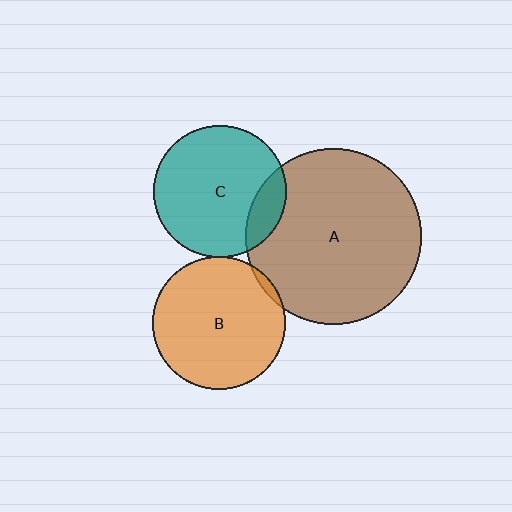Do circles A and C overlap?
Yes.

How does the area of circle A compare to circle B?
Approximately 1.8 times.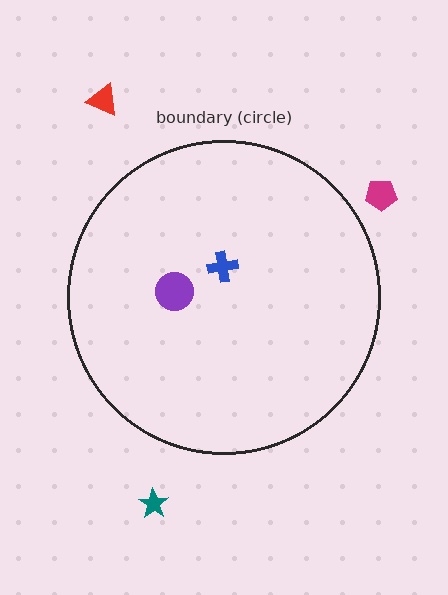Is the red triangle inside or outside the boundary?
Outside.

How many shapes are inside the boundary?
2 inside, 3 outside.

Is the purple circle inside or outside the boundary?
Inside.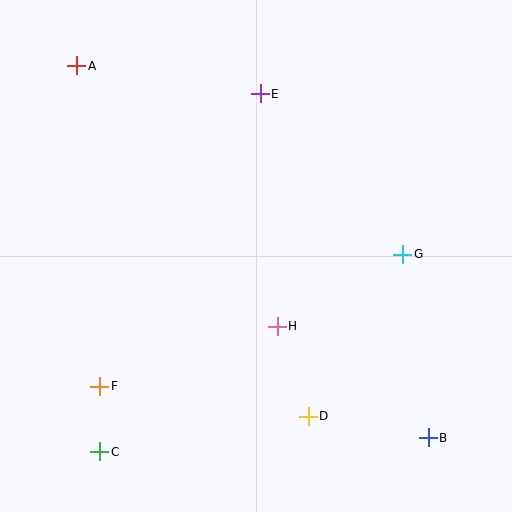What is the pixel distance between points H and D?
The distance between H and D is 95 pixels.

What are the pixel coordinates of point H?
Point H is at (277, 326).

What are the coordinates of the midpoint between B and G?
The midpoint between B and G is at (416, 346).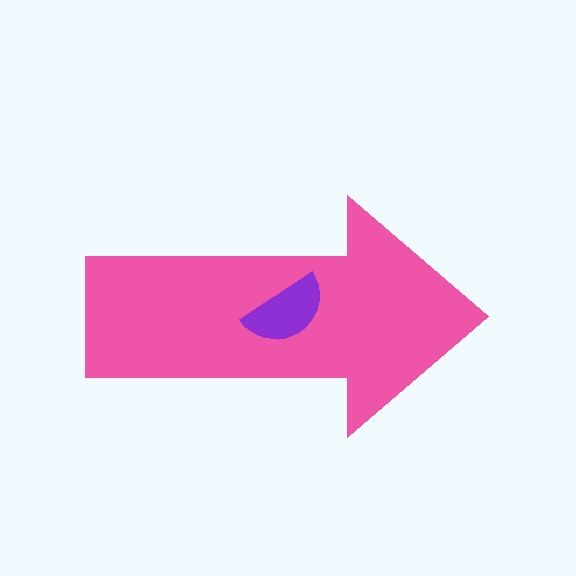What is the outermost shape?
The pink arrow.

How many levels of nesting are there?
2.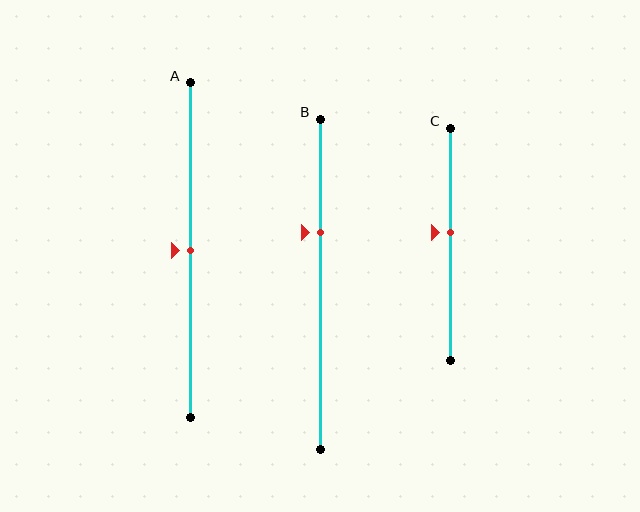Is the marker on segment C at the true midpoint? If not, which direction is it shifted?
No, the marker on segment C is shifted upward by about 5% of the segment length.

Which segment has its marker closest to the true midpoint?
Segment A has its marker closest to the true midpoint.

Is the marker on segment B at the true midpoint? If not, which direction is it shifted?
No, the marker on segment B is shifted upward by about 16% of the segment length.